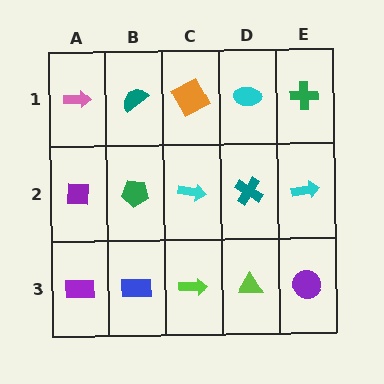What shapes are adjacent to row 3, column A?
A purple square (row 2, column A), a blue rectangle (row 3, column B).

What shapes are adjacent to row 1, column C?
A cyan arrow (row 2, column C), a teal semicircle (row 1, column B), a cyan ellipse (row 1, column D).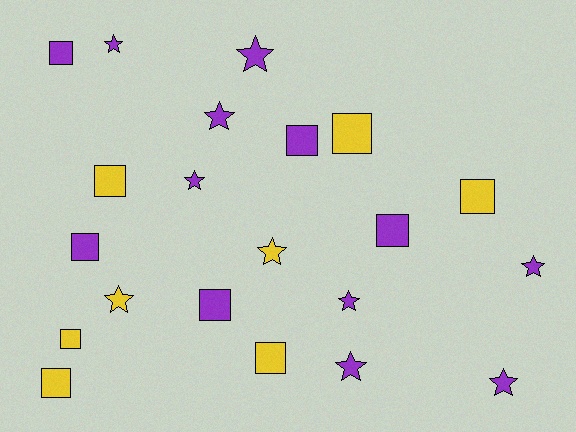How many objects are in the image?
There are 21 objects.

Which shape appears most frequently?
Square, with 11 objects.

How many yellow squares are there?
There are 6 yellow squares.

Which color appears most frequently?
Purple, with 13 objects.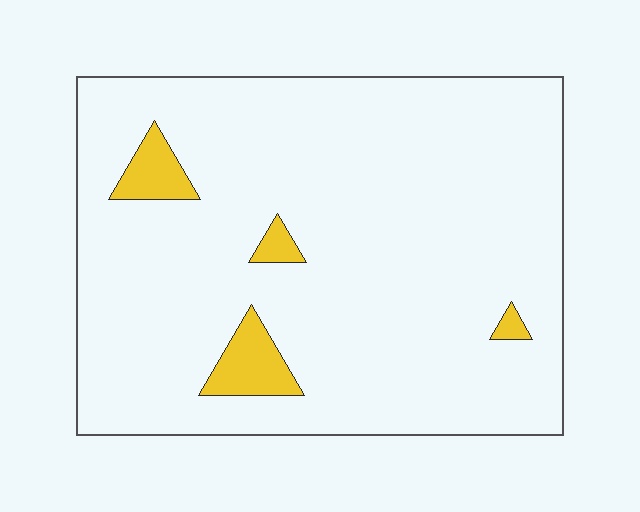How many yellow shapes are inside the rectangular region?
4.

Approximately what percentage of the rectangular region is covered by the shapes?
Approximately 5%.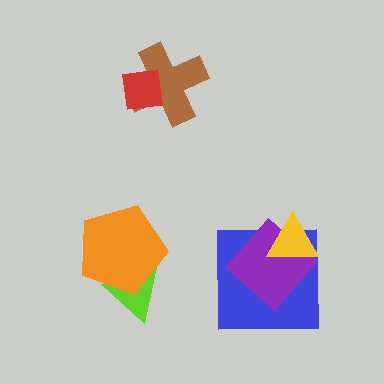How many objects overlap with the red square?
1 object overlaps with the red square.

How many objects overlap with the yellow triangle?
2 objects overlap with the yellow triangle.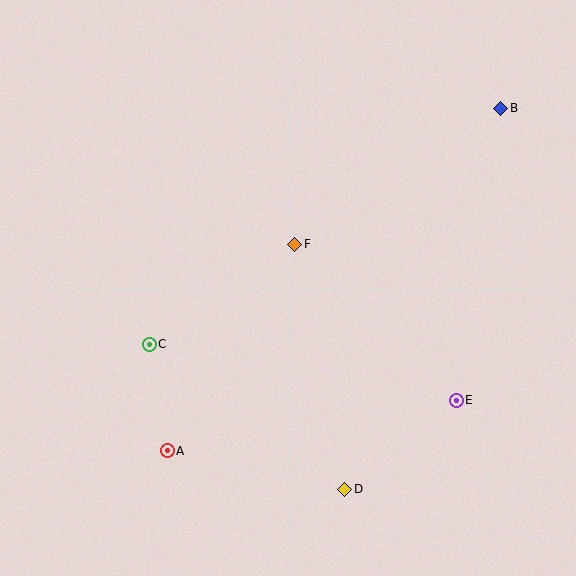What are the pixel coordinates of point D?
Point D is at (345, 489).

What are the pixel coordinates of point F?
Point F is at (295, 244).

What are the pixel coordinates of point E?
Point E is at (456, 400).